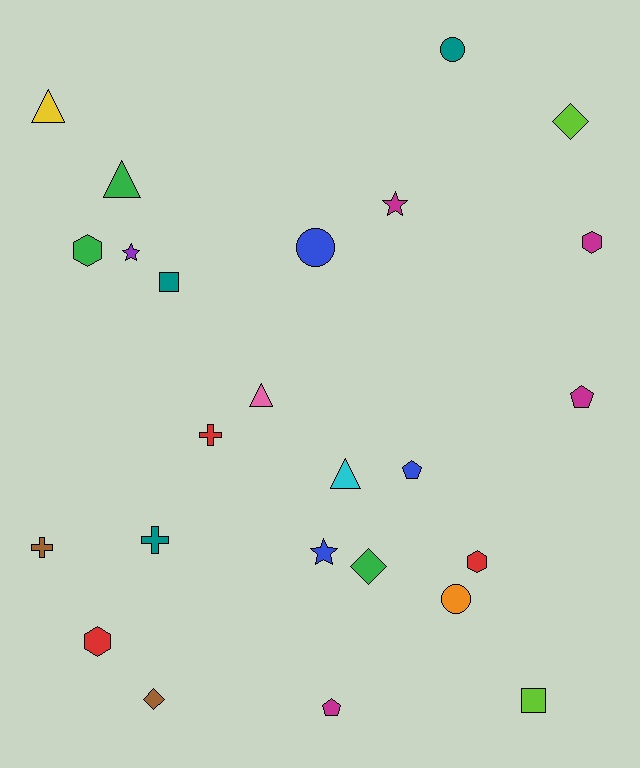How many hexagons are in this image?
There are 4 hexagons.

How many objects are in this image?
There are 25 objects.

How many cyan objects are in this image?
There is 1 cyan object.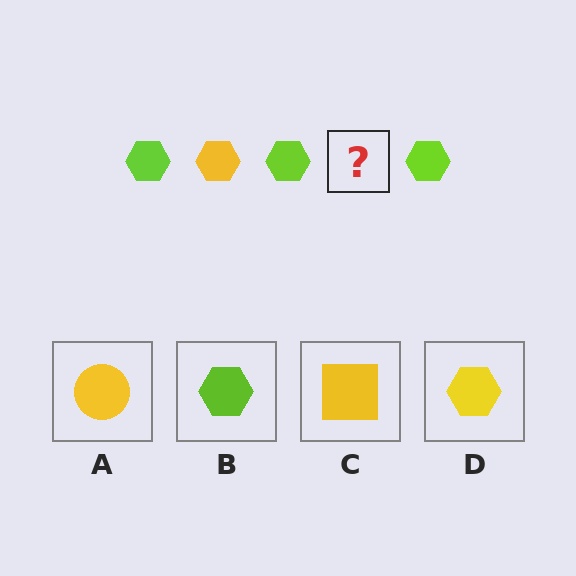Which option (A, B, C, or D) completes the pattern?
D.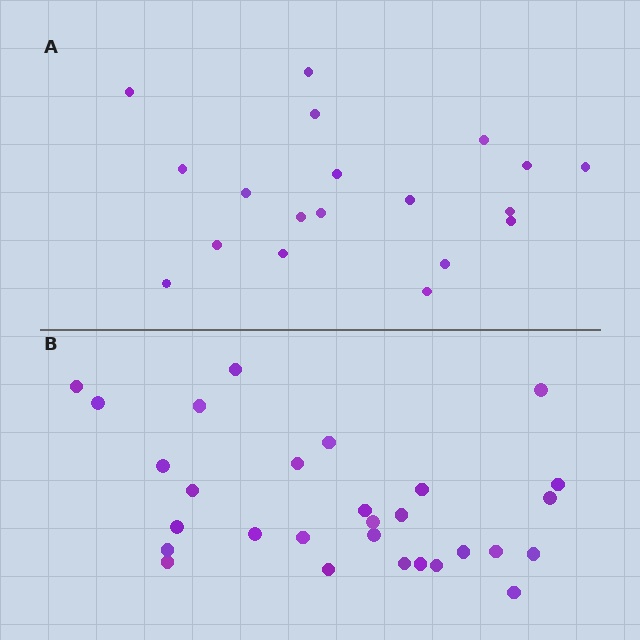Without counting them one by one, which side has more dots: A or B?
Region B (the bottom region) has more dots.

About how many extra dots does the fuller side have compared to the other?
Region B has roughly 10 or so more dots than region A.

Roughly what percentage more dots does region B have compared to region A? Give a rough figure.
About 55% more.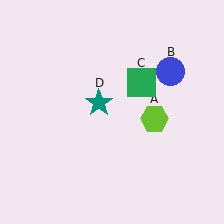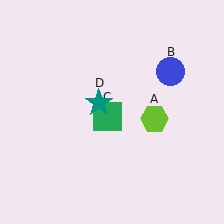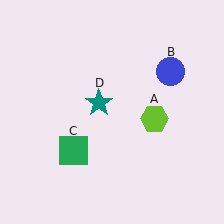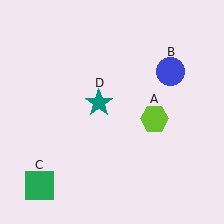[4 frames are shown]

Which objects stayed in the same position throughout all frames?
Lime hexagon (object A) and blue circle (object B) and teal star (object D) remained stationary.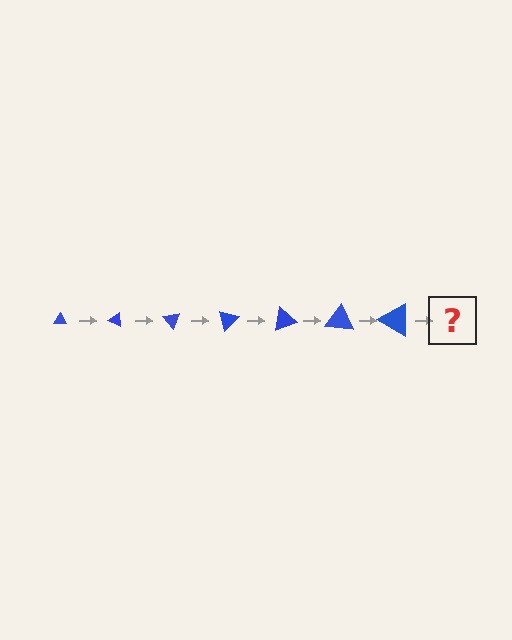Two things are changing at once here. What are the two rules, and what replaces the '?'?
The two rules are that the triangle grows larger each step and it rotates 25 degrees each step. The '?' should be a triangle, larger than the previous one and rotated 175 degrees from the start.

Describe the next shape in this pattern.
It should be a triangle, larger than the previous one and rotated 175 degrees from the start.